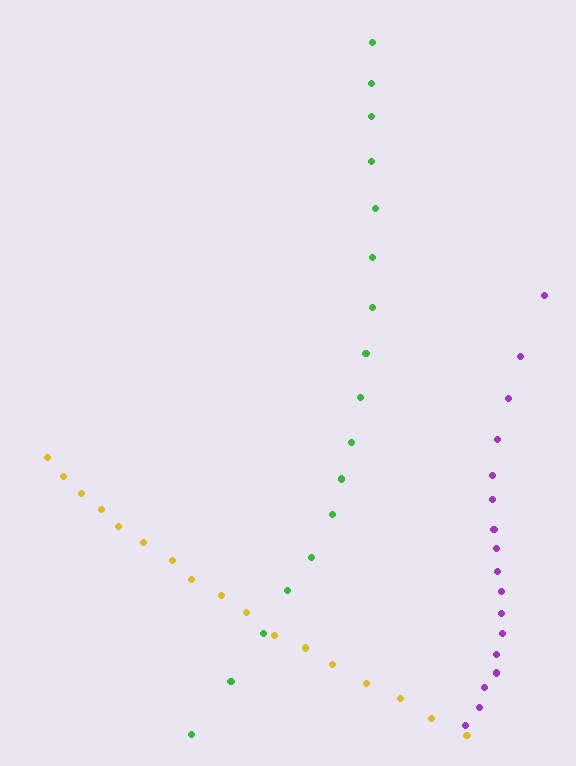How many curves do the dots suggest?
There are 3 distinct paths.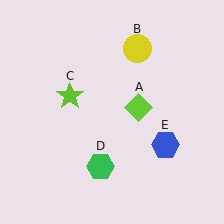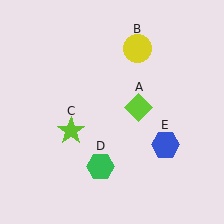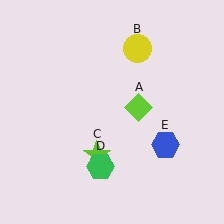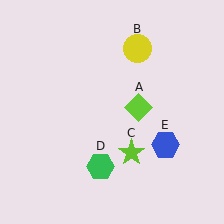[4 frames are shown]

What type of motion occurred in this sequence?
The lime star (object C) rotated counterclockwise around the center of the scene.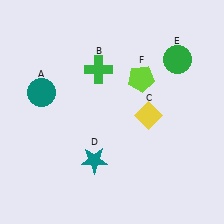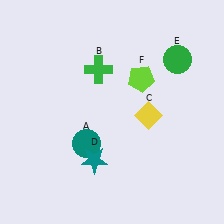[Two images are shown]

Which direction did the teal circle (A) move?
The teal circle (A) moved down.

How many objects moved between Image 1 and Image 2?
1 object moved between the two images.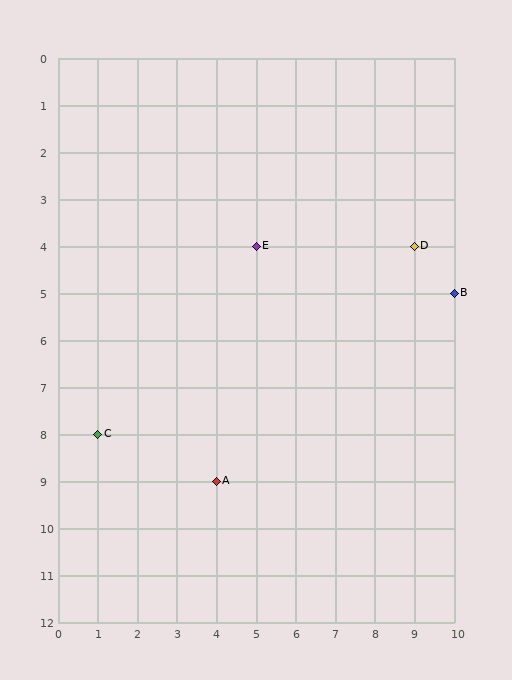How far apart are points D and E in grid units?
Points D and E are 4 columns apart.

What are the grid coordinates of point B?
Point B is at grid coordinates (10, 5).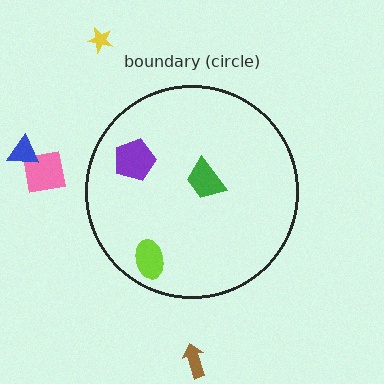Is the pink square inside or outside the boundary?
Outside.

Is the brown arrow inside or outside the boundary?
Outside.